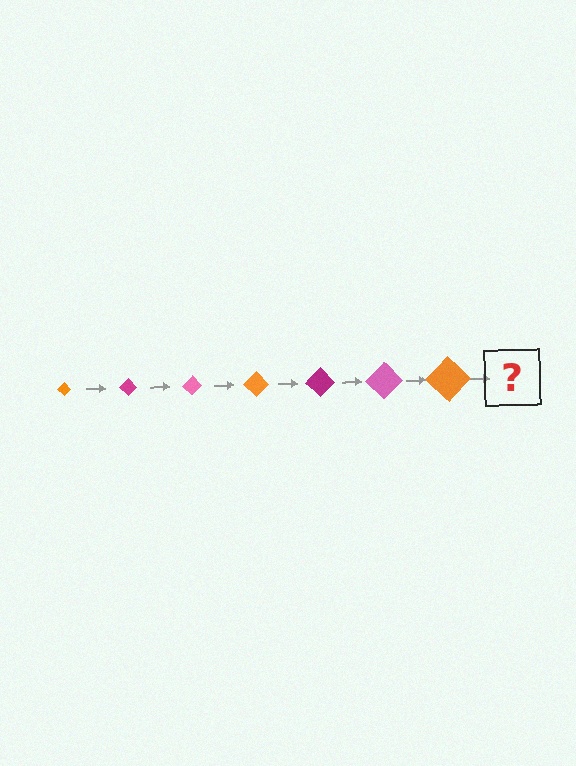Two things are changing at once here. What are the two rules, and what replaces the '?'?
The two rules are that the diamond grows larger each step and the color cycles through orange, magenta, and pink. The '?' should be a magenta diamond, larger than the previous one.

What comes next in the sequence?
The next element should be a magenta diamond, larger than the previous one.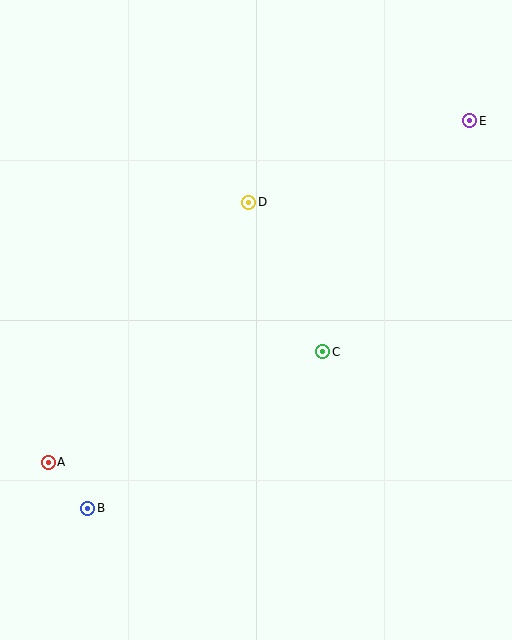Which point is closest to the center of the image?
Point C at (323, 352) is closest to the center.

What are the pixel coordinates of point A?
Point A is at (48, 462).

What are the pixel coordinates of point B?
Point B is at (88, 508).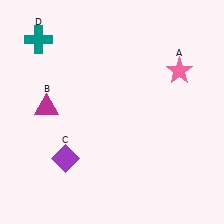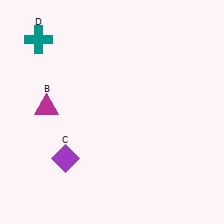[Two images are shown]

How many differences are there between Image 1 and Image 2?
There is 1 difference between the two images.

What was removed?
The pink star (A) was removed in Image 2.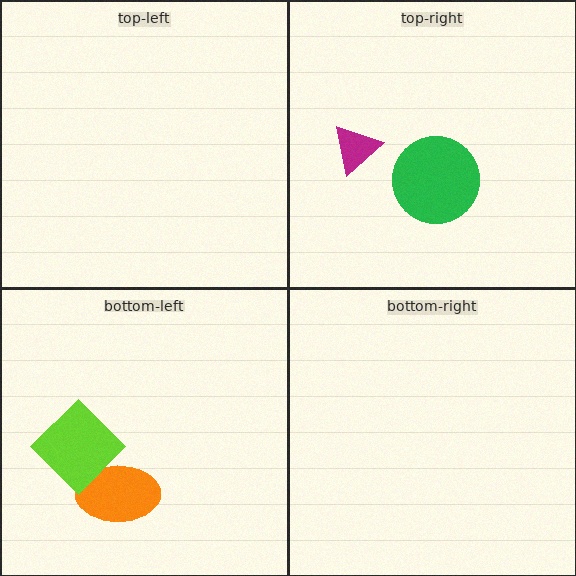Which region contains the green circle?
The top-right region.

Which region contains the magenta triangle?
The top-right region.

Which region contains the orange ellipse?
The bottom-left region.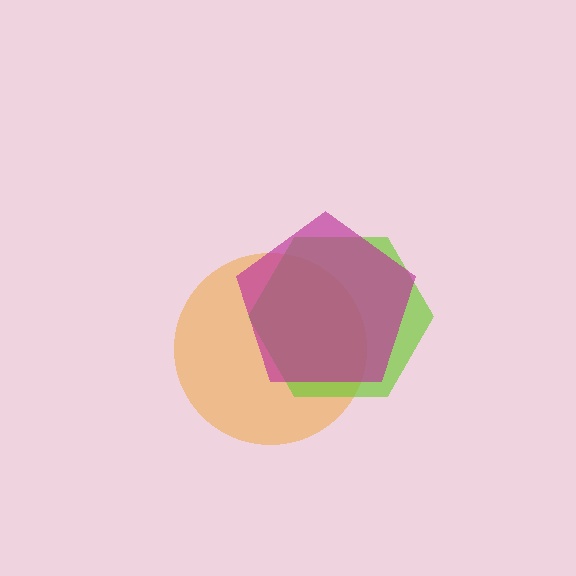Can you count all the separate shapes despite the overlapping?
Yes, there are 3 separate shapes.